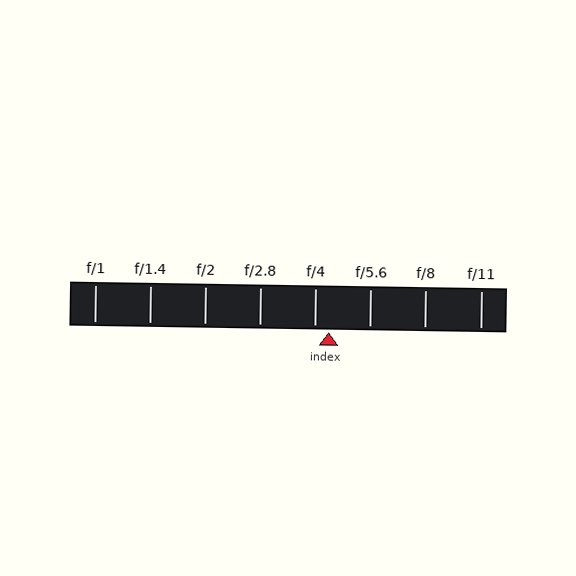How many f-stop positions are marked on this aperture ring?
There are 8 f-stop positions marked.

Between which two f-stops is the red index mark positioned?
The index mark is between f/4 and f/5.6.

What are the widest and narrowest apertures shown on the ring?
The widest aperture shown is f/1 and the narrowest is f/11.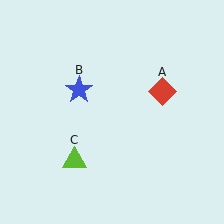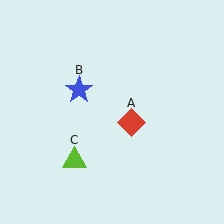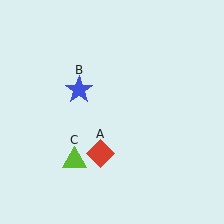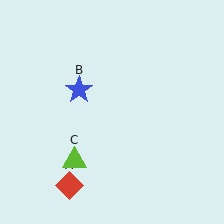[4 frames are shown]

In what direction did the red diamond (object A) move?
The red diamond (object A) moved down and to the left.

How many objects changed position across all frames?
1 object changed position: red diamond (object A).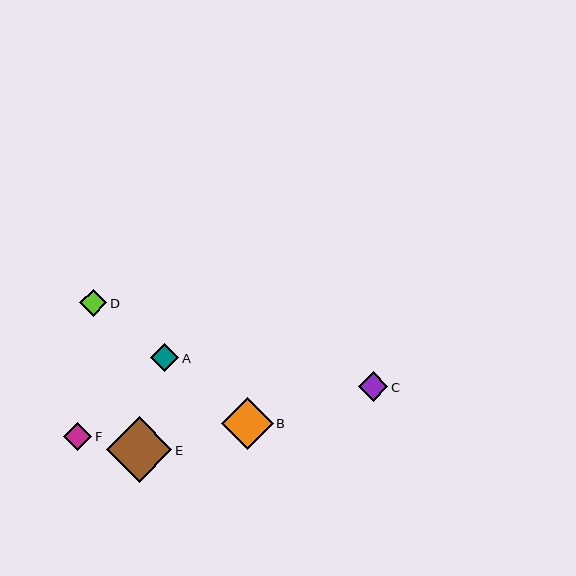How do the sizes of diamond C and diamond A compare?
Diamond C and diamond A are approximately the same size.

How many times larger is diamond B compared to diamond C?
Diamond B is approximately 1.8 times the size of diamond C.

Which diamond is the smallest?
Diamond D is the smallest with a size of approximately 27 pixels.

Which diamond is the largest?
Diamond E is the largest with a size of approximately 66 pixels.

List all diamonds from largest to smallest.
From largest to smallest: E, B, C, A, F, D.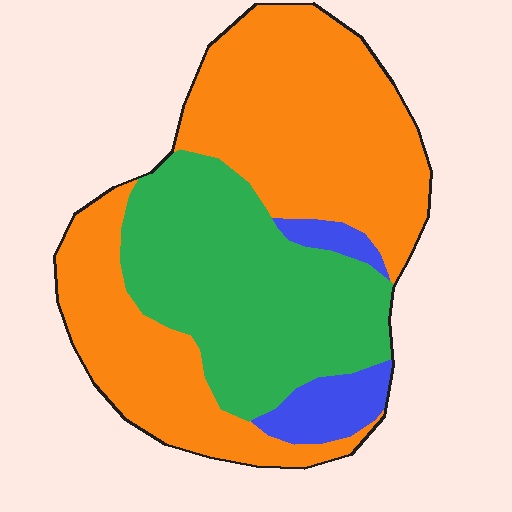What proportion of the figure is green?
Green covers 36% of the figure.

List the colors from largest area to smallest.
From largest to smallest: orange, green, blue.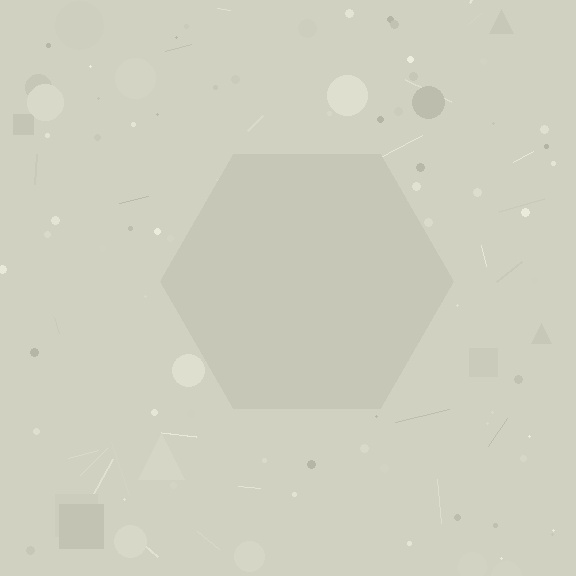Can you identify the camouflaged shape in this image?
The camouflaged shape is a hexagon.